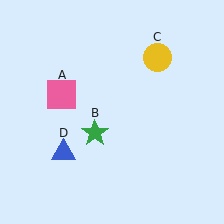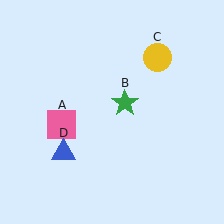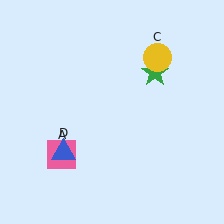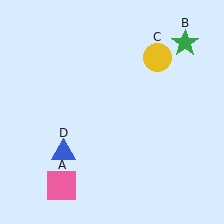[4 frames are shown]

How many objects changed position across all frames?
2 objects changed position: pink square (object A), green star (object B).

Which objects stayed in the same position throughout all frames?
Yellow circle (object C) and blue triangle (object D) remained stationary.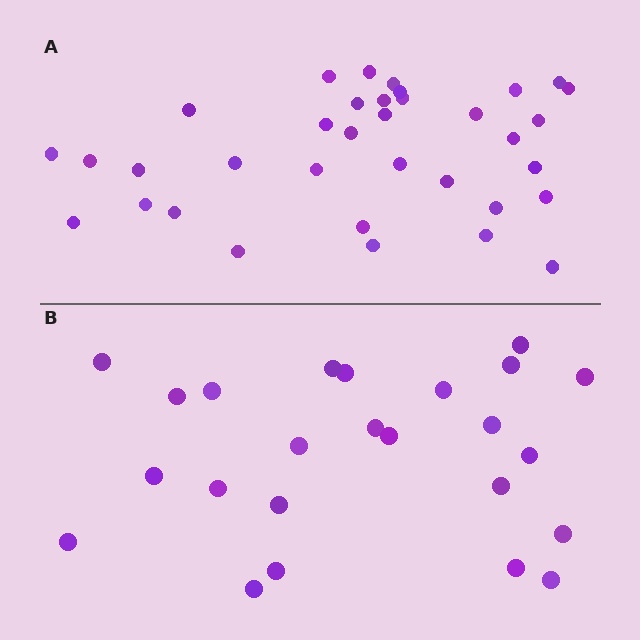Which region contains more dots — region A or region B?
Region A (the top region) has more dots.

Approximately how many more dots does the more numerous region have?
Region A has roughly 12 or so more dots than region B.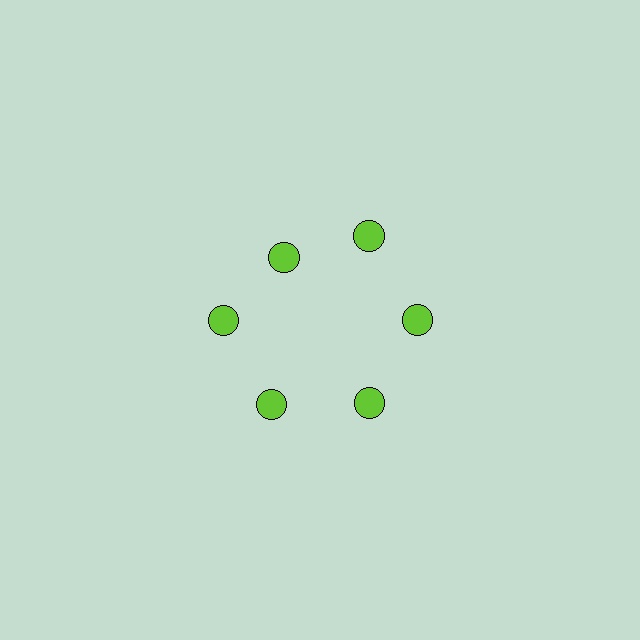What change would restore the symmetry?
The symmetry would be restored by moving it outward, back onto the ring so that all 6 circles sit at equal angles and equal distance from the center.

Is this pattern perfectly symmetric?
No. The 6 lime circles are arranged in a ring, but one element near the 11 o'clock position is pulled inward toward the center, breaking the 6-fold rotational symmetry.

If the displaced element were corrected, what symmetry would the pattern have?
It would have 6-fold rotational symmetry — the pattern would map onto itself every 60 degrees.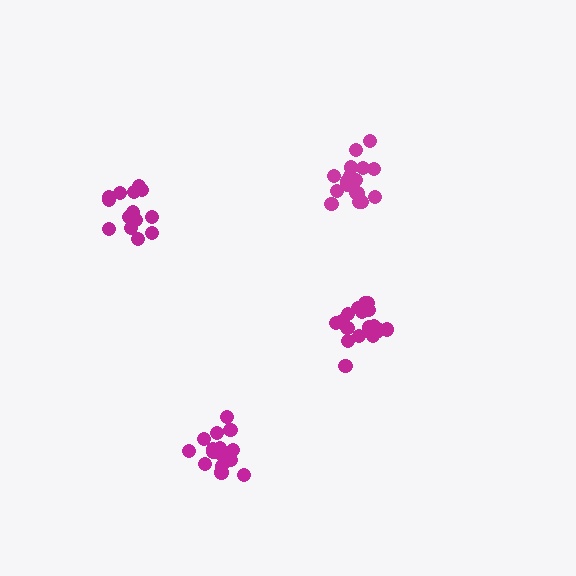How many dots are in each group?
Group 1: 19 dots, Group 2: 19 dots, Group 3: 14 dots, Group 4: 16 dots (68 total).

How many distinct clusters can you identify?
There are 4 distinct clusters.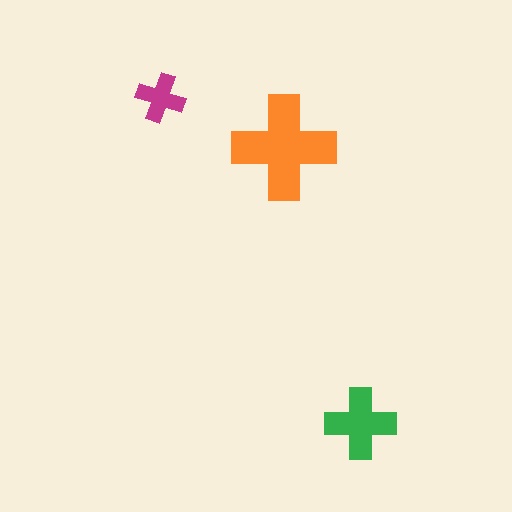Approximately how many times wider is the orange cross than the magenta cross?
About 2 times wider.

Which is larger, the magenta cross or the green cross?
The green one.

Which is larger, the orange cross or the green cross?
The orange one.